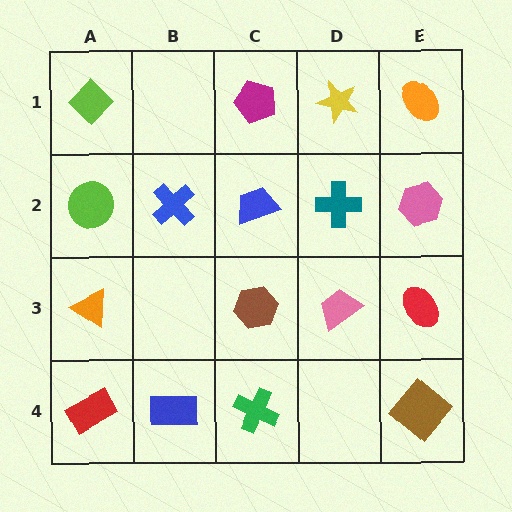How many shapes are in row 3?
4 shapes.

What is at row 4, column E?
A brown diamond.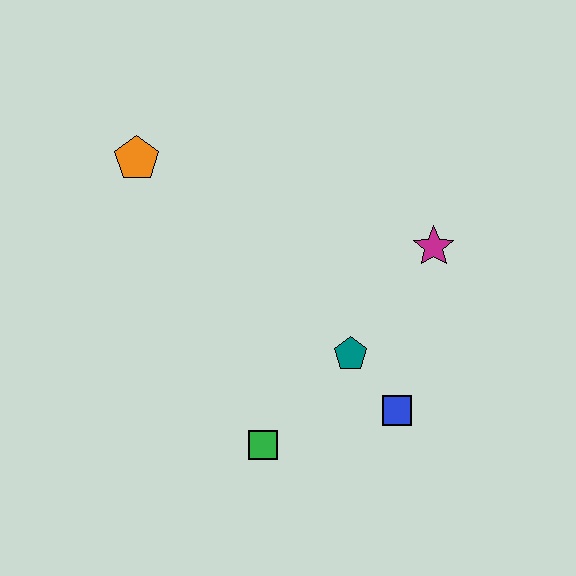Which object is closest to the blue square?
The teal pentagon is closest to the blue square.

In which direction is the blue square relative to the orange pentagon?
The blue square is to the right of the orange pentagon.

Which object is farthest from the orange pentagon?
The blue square is farthest from the orange pentagon.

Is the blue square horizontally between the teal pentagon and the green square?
No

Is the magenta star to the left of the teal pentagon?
No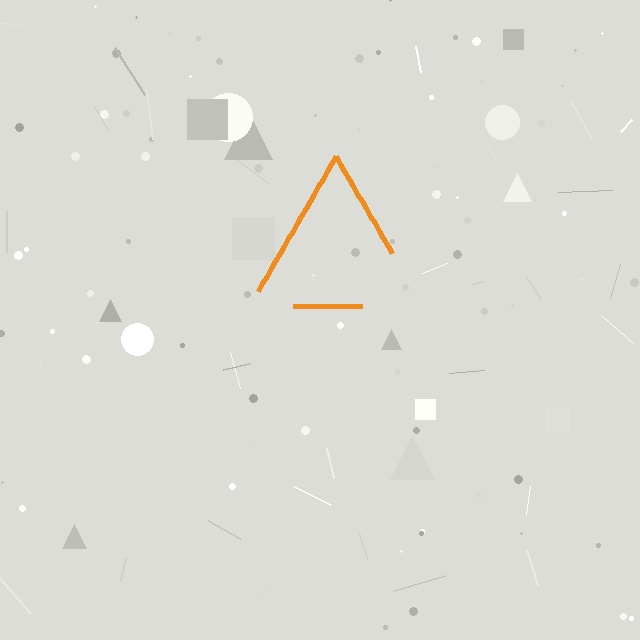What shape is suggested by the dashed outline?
The dashed outline suggests a triangle.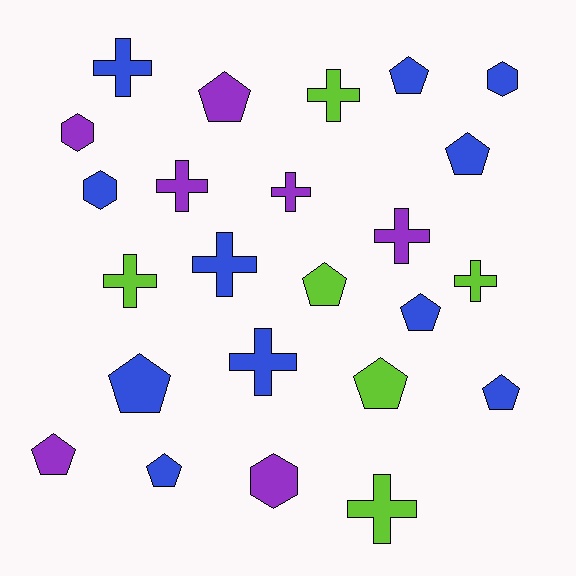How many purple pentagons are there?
There are 2 purple pentagons.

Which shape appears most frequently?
Pentagon, with 10 objects.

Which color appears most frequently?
Blue, with 11 objects.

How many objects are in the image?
There are 24 objects.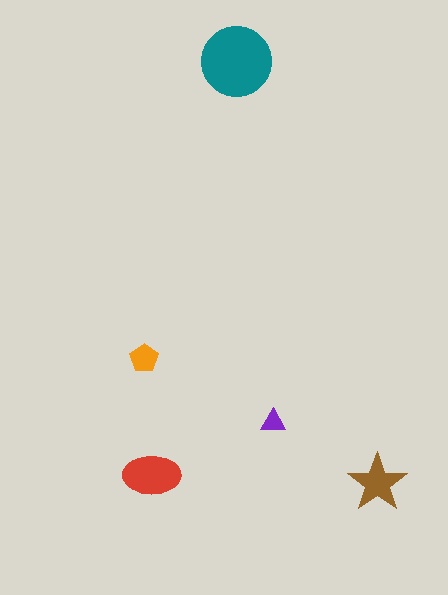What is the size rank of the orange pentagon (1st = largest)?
4th.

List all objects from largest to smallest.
The teal circle, the red ellipse, the brown star, the orange pentagon, the purple triangle.